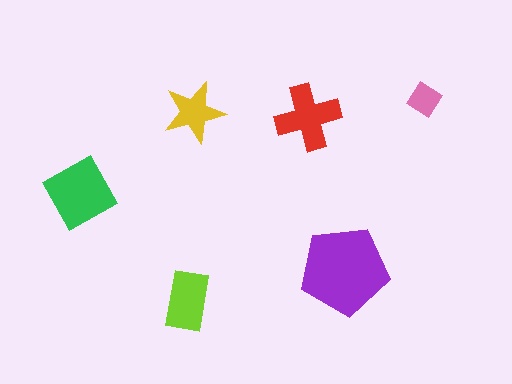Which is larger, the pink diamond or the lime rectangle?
The lime rectangle.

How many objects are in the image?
There are 6 objects in the image.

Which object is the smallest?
The pink diamond.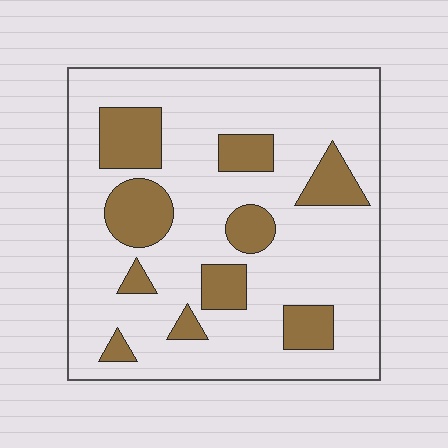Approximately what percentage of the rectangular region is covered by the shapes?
Approximately 20%.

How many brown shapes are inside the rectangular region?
10.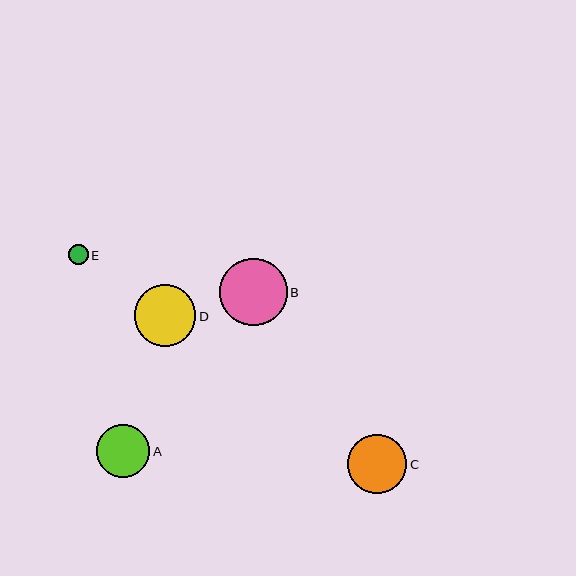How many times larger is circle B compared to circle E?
Circle B is approximately 3.3 times the size of circle E.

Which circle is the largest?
Circle B is the largest with a size of approximately 67 pixels.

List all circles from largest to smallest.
From largest to smallest: B, D, C, A, E.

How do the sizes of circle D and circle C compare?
Circle D and circle C are approximately the same size.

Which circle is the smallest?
Circle E is the smallest with a size of approximately 20 pixels.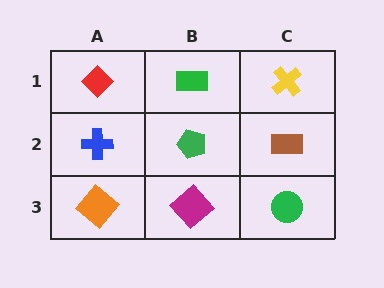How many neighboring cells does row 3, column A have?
2.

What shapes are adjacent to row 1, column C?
A brown rectangle (row 2, column C), a green rectangle (row 1, column B).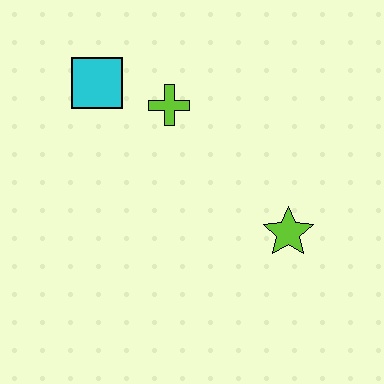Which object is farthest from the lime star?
The cyan square is farthest from the lime star.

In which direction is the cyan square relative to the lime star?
The cyan square is to the left of the lime star.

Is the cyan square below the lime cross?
No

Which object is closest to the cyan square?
The lime cross is closest to the cyan square.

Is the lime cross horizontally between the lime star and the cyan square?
Yes